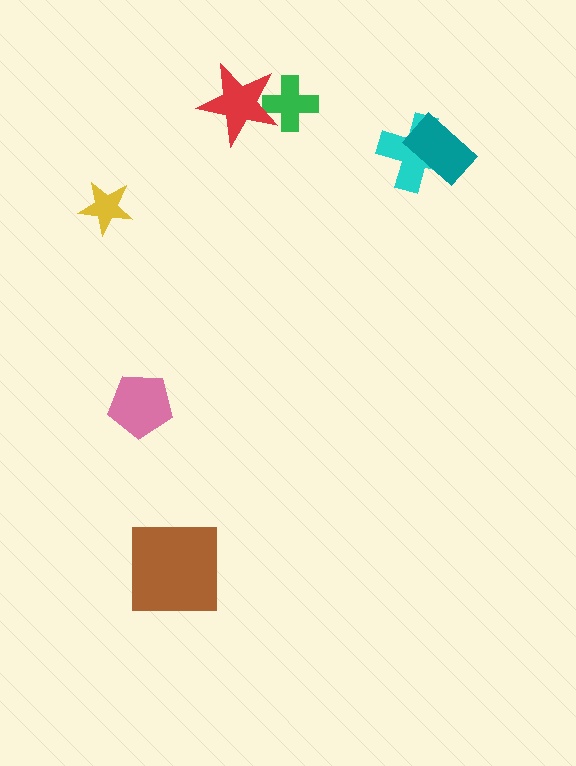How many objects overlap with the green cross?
1 object overlaps with the green cross.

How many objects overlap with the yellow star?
0 objects overlap with the yellow star.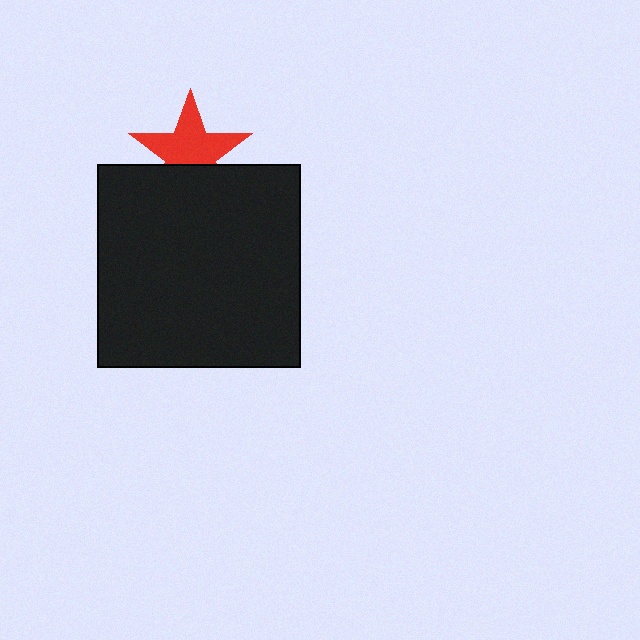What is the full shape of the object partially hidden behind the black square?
The partially hidden object is a red star.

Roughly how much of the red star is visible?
About half of it is visible (roughly 65%).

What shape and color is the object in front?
The object in front is a black square.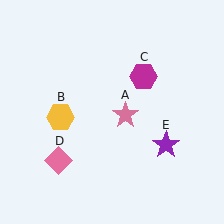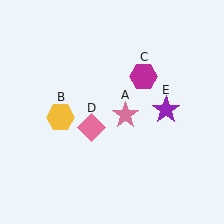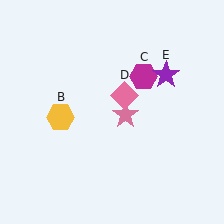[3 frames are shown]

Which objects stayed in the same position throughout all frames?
Pink star (object A) and yellow hexagon (object B) and magenta hexagon (object C) remained stationary.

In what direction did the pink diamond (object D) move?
The pink diamond (object D) moved up and to the right.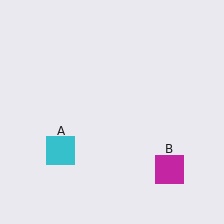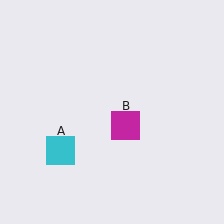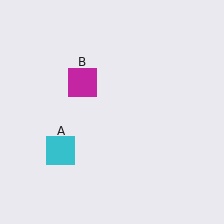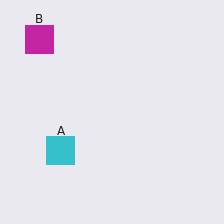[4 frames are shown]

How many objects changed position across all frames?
1 object changed position: magenta square (object B).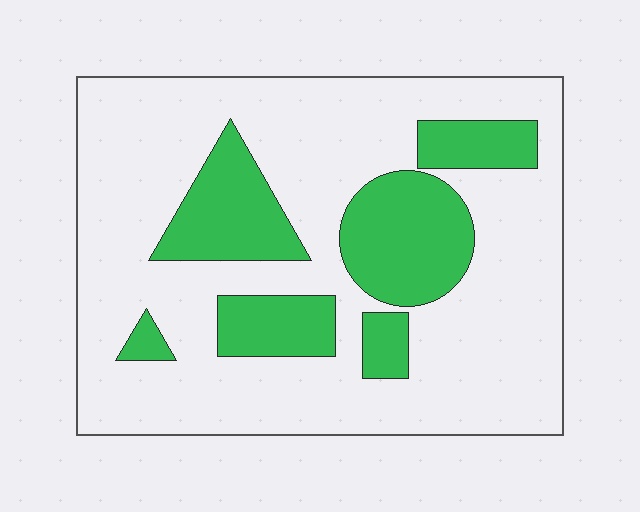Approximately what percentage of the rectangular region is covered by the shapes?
Approximately 25%.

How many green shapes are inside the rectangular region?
6.